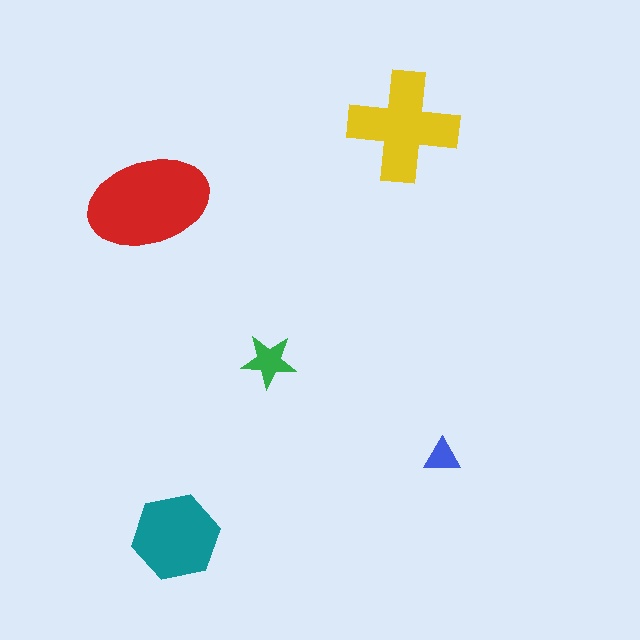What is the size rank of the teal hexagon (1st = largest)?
3rd.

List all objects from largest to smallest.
The red ellipse, the yellow cross, the teal hexagon, the green star, the blue triangle.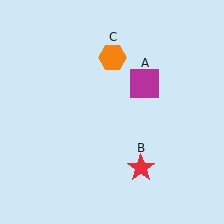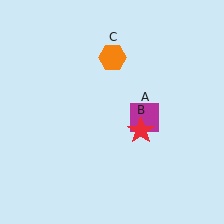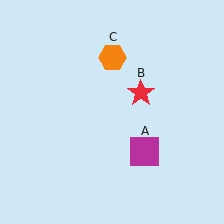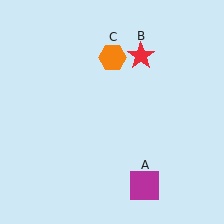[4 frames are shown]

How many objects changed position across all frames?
2 objects changed position: magenta square (object A), red star (object B).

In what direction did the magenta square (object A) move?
The magenta square (object A) moved down.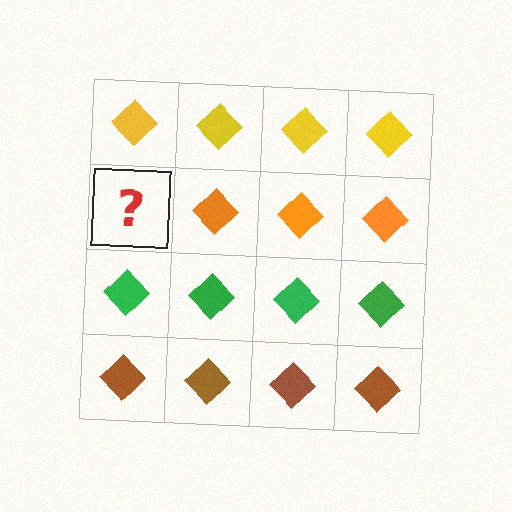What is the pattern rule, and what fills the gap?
The rule is that each row has a consistent color. The gap should be filled with an orange diamond.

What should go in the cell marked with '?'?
The missing cell should contain an orange diamond.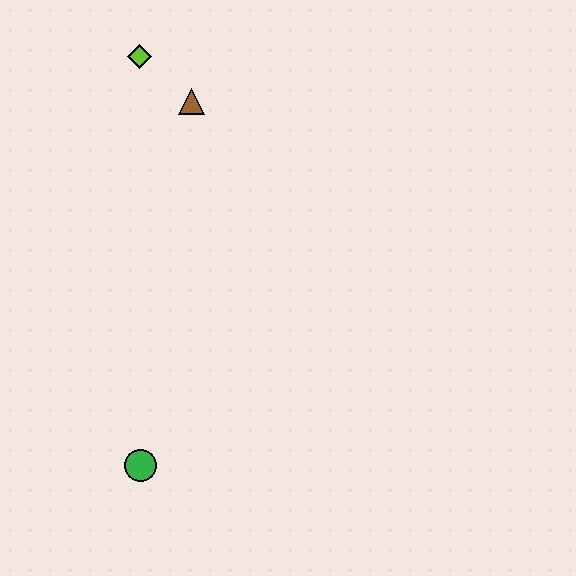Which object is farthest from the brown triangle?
The green circle is farthest from the brown triangle.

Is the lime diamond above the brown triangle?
Yes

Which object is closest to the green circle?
The brown triangle is closest to the green circle.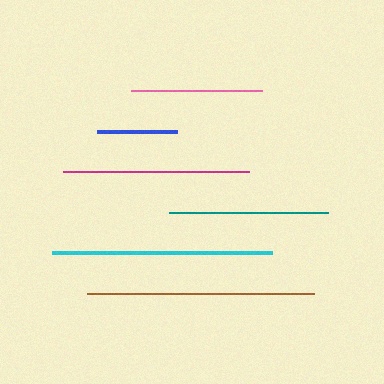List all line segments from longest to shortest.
From longest to shortest: brown, cyan, magenta, teal, pink, blue.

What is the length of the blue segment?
The blue segment is approximately 81 pixels long.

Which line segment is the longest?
The brown line is the longest at approximately 227 pixels.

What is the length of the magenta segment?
The magenta segment is approximately 186 pixels long.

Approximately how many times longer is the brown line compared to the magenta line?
The brown line is approximately 1.2 times the length of the magenta line.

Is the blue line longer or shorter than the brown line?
The brown line is longer than the blue line.